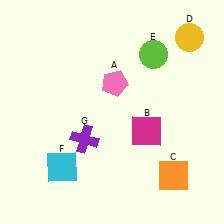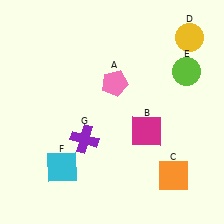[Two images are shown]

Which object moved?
The lime circle (E) moved right.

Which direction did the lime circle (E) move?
The lime circle (E) moved right.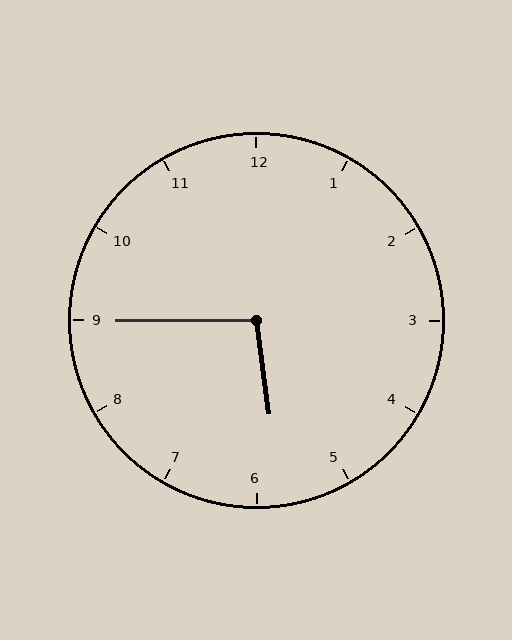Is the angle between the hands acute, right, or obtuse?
It is obtuse.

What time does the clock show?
5:45.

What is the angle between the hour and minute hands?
Approximately 98 degrees.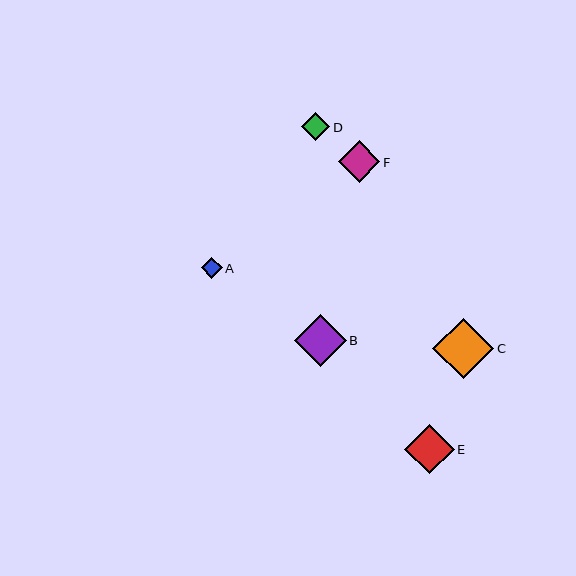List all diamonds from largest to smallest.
From largest to smallest: C, B, E, F, D, A.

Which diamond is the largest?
Diamond C is the largest with a size of approximately 61 pixels.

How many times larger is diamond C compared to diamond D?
Diamond C is approximately 2.2 times the size of diamond D.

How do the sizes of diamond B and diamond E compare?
Diamond B and diamond E are approximately the same size.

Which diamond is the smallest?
Diamond A is the smallest with a size of approximately 21 pixels.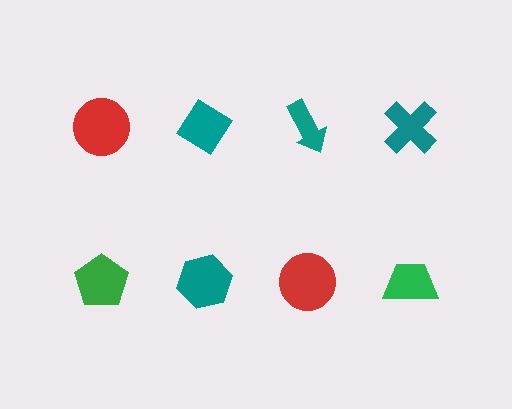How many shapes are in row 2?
4 shapes.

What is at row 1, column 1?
A red circle.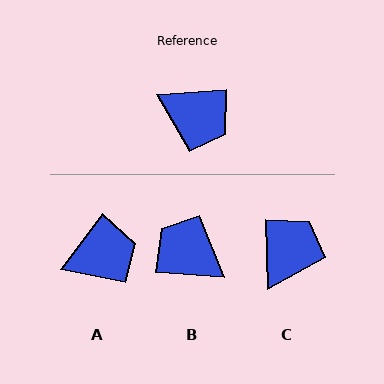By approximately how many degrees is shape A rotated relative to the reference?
Approximately 49 degrees counter-clockwise.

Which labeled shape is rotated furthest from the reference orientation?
B, about 172 degrees away.